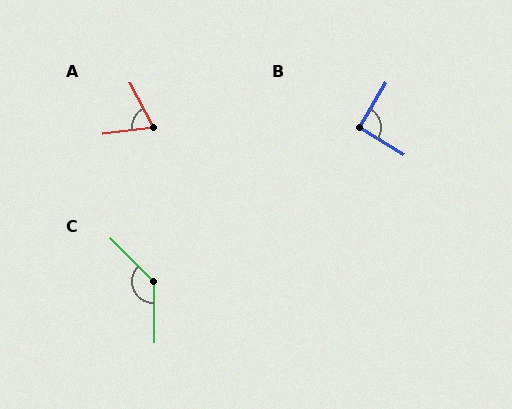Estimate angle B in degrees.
Approximately 91 degrees.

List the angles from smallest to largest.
A (69°), B (91°), C (136°).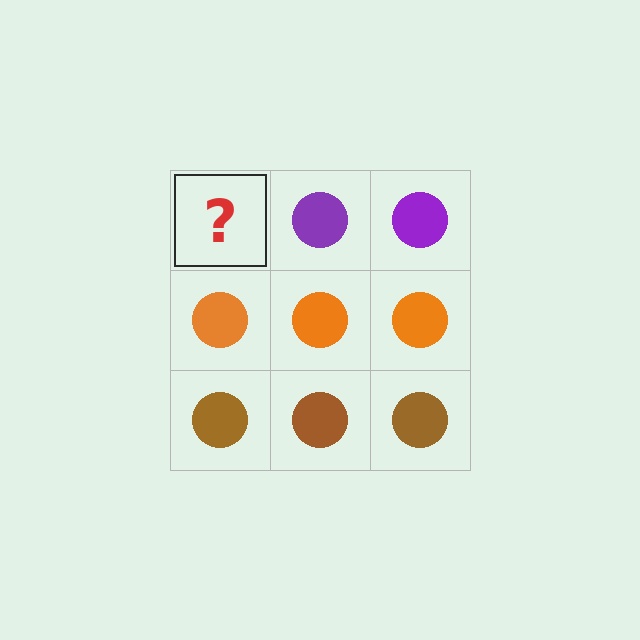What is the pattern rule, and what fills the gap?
The rule is that each row has a consistent color. The gap should be filled with a purple circle.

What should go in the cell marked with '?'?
The missing cell should contain a purple circle.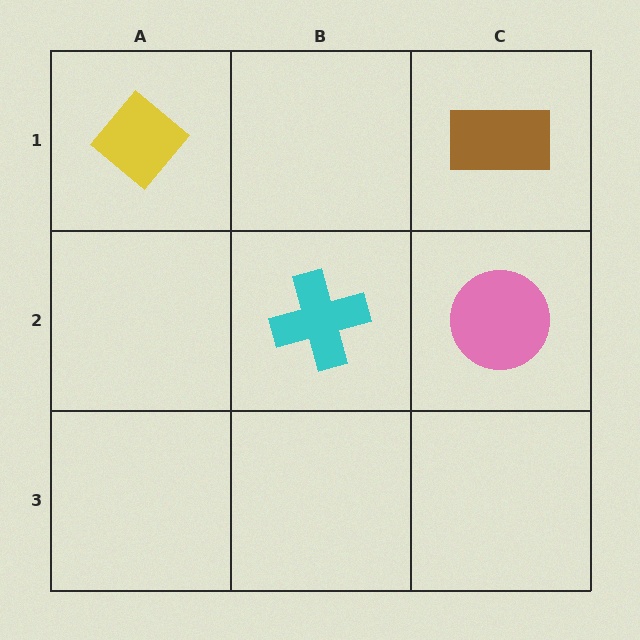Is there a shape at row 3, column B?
No, that cell is empty.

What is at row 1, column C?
A brown rectangle.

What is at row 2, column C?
A pink circle.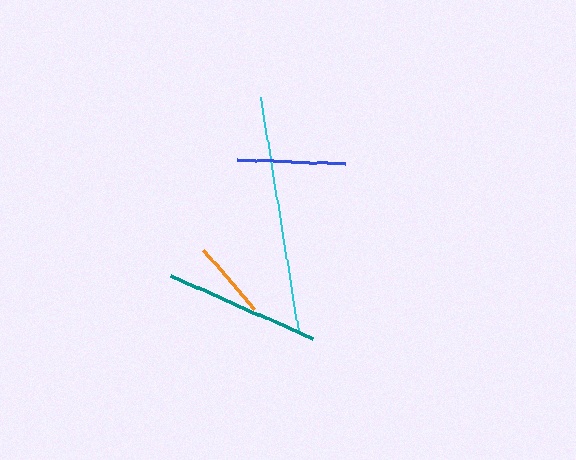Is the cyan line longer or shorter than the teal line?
The cyan line is longer than the teal line.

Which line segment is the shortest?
The orange line is the shortest at approximately 78 pixels.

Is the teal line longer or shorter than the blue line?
The teal line is longer than the blue line.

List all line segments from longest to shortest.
From longest to shortest: cyan, teal, blue, orange.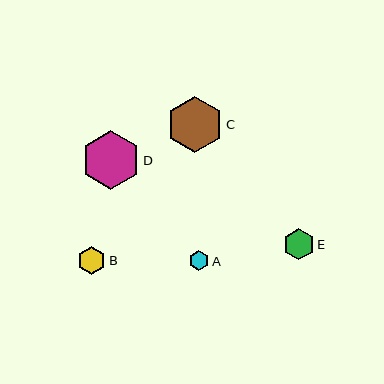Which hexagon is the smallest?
Hexagon A is the smallest with a size of approximately 20 pixels.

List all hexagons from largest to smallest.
From largest to smallest: D, C, E, B, A.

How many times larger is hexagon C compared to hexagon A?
Hexagon C is approximately 2.8 times the size of hexagon A.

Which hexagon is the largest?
Hexagon D is the largest with a size of approximately 59 pixels.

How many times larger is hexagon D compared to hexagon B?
Hexagon D is approximately 2.1 times the size of hexagon B.